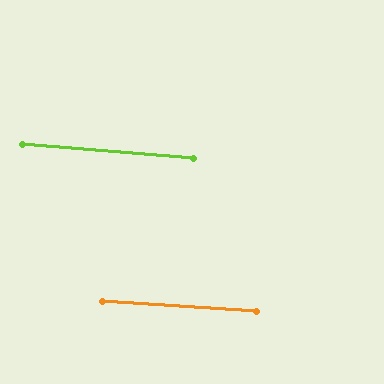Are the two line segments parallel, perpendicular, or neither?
Parallel — their directions differ by only 0.9°.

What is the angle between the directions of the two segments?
Approximately 1 degree.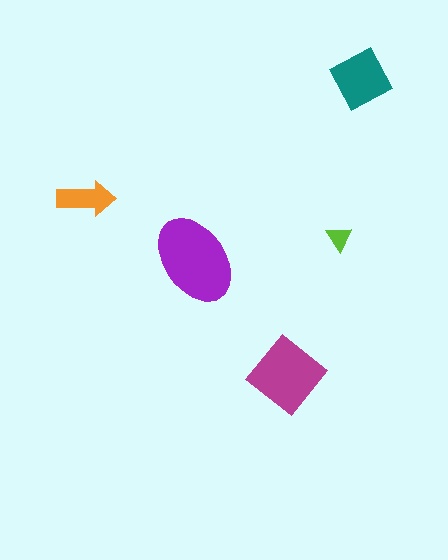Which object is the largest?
The purple ellipse.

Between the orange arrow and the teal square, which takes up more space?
The teal square.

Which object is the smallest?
The lime triangle.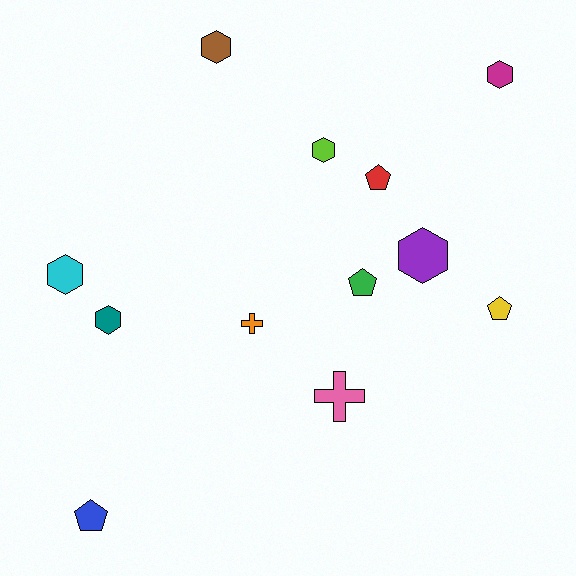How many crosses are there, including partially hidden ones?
There are 2 crosses.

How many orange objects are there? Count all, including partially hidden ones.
There is 1 orange object.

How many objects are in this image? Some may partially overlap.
There are 12 objects.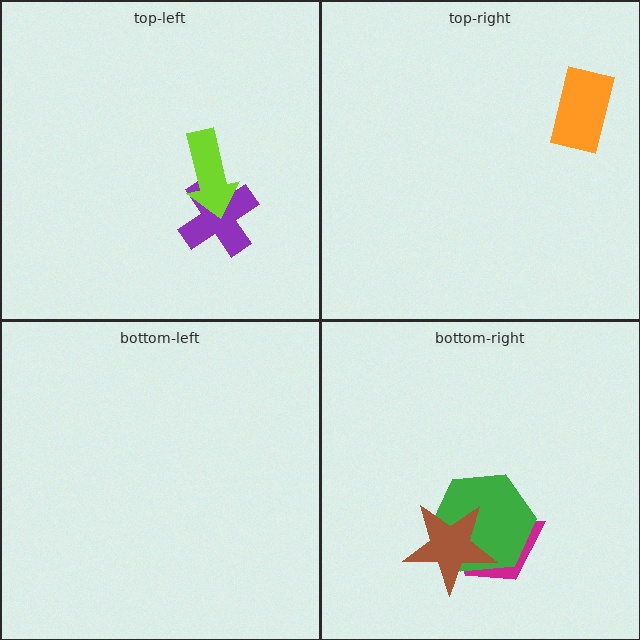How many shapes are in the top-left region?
2.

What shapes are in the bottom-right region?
The magenta trapezoid, the green hexagon, the brown star.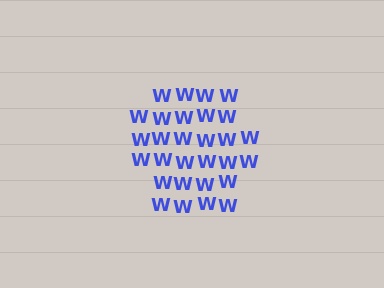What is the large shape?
The large shape is a hexagon.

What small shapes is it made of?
It is made of small letter W's.